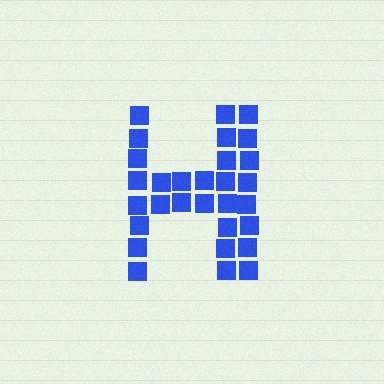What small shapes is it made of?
It is made of small squares.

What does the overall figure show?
The overall figure shows the letter H.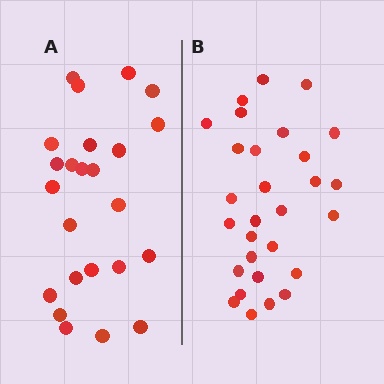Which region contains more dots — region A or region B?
Region B (the right region) has more dots.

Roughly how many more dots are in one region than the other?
Region B has about 5 more dots than region A.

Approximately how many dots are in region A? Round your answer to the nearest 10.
About 20 dots. (The exact count is 24, which rounds to 20.)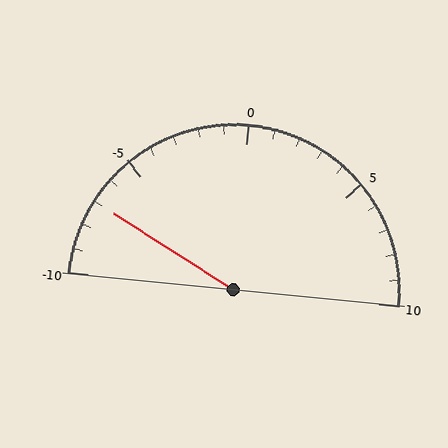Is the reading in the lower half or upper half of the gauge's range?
The reading is in the lower half of the range (-10 to 10).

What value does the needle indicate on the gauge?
The needle indicates approximately -7.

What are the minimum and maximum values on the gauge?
The gauge ranges from -10 to 10.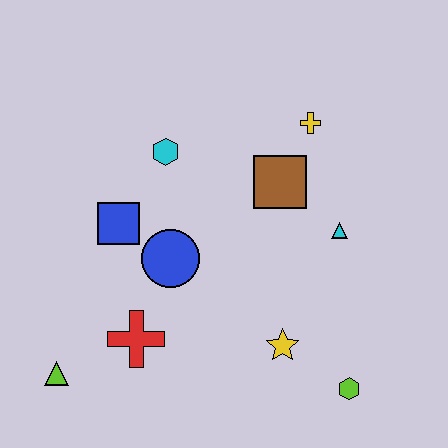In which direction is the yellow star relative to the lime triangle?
The yellow star is to the right of the lime triangle.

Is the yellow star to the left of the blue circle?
No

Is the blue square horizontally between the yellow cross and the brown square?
No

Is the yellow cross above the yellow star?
Yes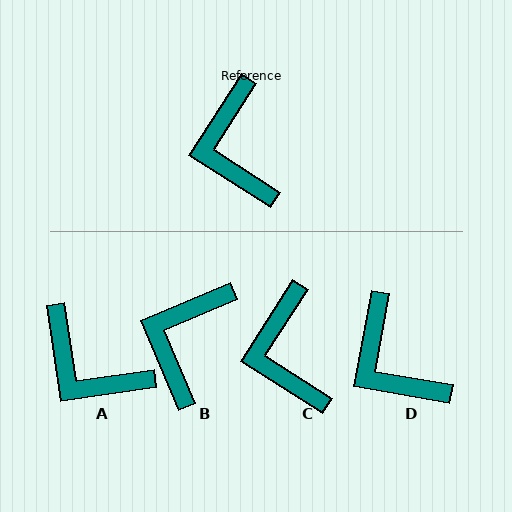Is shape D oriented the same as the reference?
No, it is off by about 22 degrees.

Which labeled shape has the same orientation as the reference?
C.